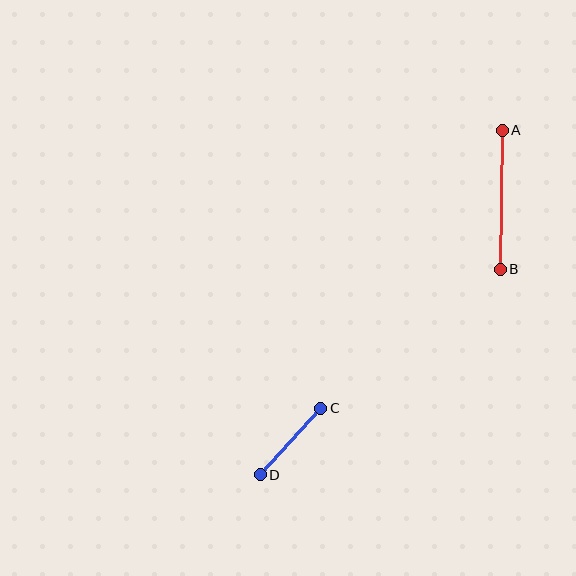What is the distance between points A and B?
The distance is approximately 139 pixels.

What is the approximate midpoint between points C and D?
The midpoint is at approximately (290, 441) pixels.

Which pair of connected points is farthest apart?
Points A and B are farthest apart.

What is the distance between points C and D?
The distance is approximately 90 pixels.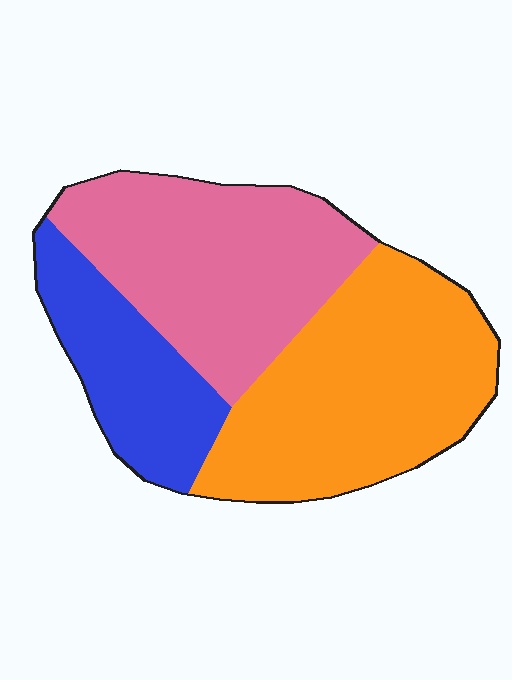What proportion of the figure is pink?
Pink takes up between a third and a half of the figure.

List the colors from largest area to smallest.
From largest to smallest: orange, pink, blue.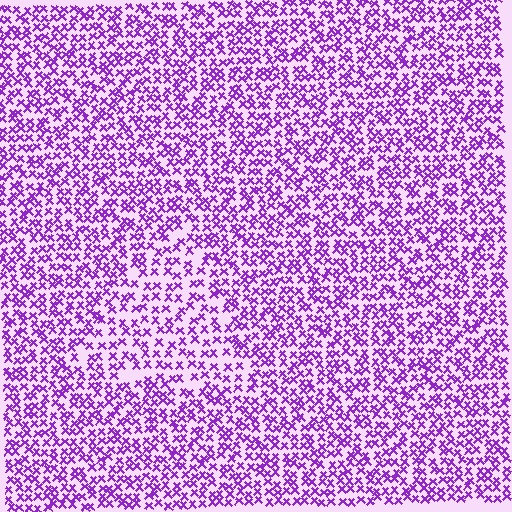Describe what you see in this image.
The image contains small purple elements arranged at two different densities. A triangle-shaped region is visible where the elements are less densely packed than the surrounding area.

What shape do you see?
I see a triangle.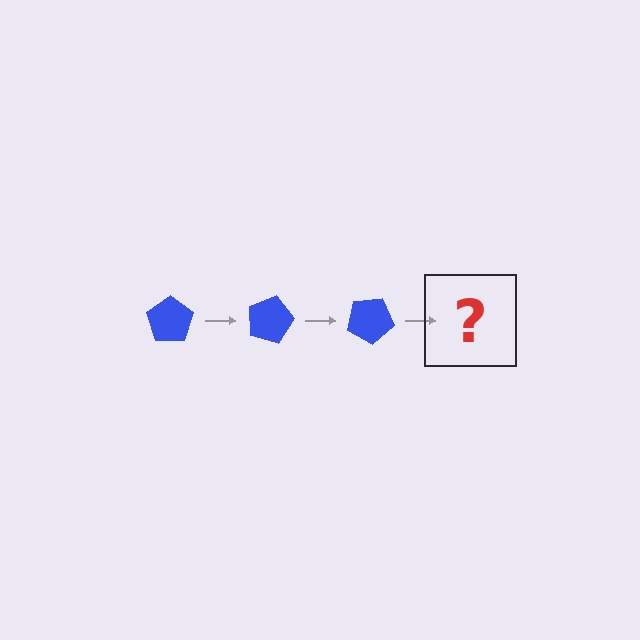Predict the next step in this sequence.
The next step is a blue pentagon rotated 45 degrees.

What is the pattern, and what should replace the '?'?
The pattern is that the pentagon rotates 15 degrees each step. The '?' should be a blue pentagon rotated 45 degrees.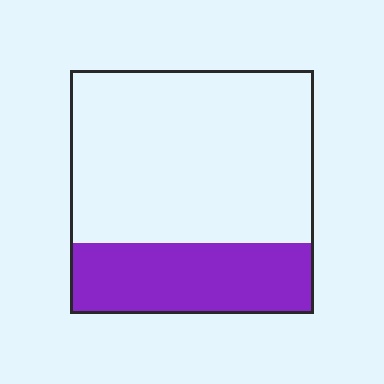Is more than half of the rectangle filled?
No.